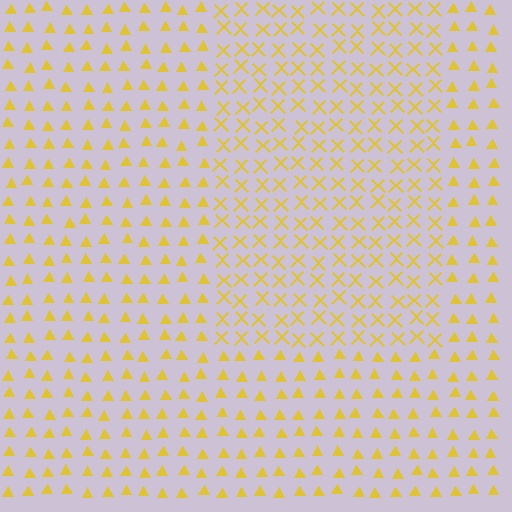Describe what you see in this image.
The image is filled with small yellow elements arranged in a uniform grid. A rectangle-shaped region contains X marks, while the surrounding area contains triangles. The boundary is defined purely by the change in element shape.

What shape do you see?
I see a rectangle.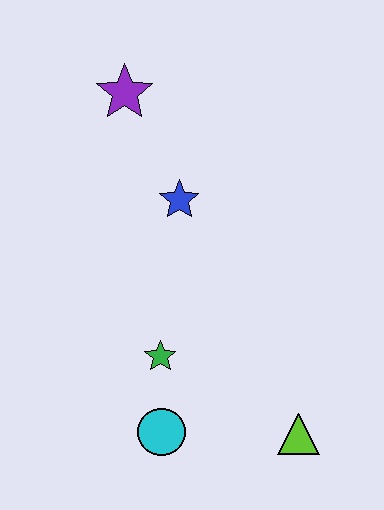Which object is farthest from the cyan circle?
The purple star is farthest from the cyan circle.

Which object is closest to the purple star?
The blue star is closest to the purple star.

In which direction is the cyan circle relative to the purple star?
The cyan circle is below the purple star.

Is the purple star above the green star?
Yes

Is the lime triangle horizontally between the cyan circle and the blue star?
No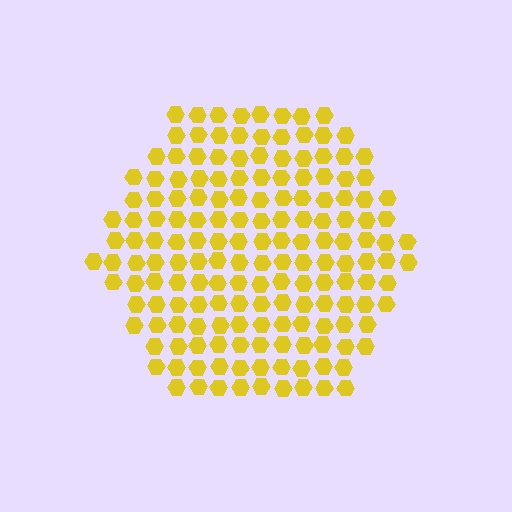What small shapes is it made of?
It is made of small hexagons.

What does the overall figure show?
The overall figure shows a hexagon.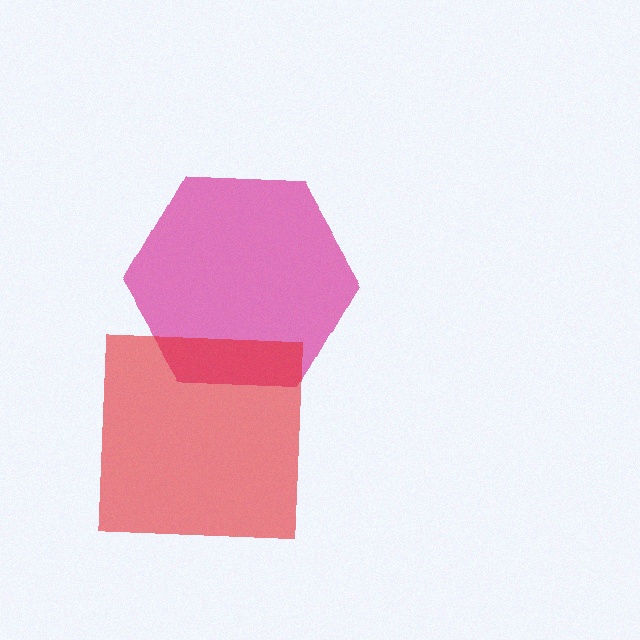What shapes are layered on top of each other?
The layered shapes are: a magenta hexagon, a red square.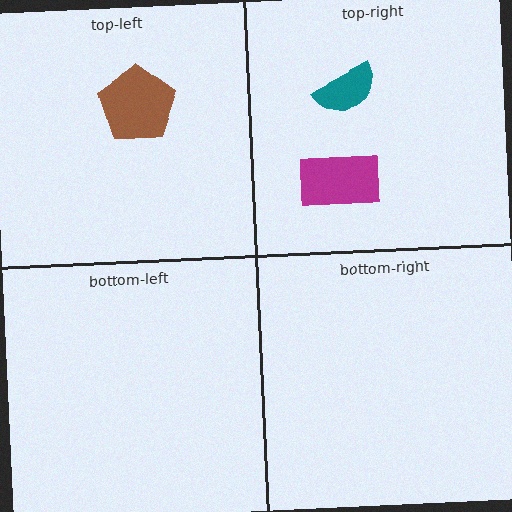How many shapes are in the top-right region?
2.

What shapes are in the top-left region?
The brown pentagon.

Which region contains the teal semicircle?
The top-right region.